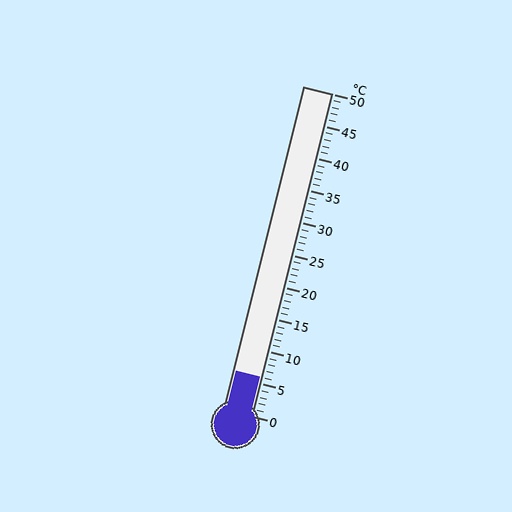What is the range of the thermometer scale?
The thermometer scale ranges from 0°C to 50°C.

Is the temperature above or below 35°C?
The temperature is below 35°C.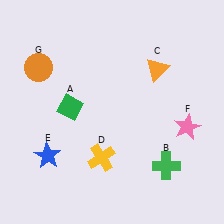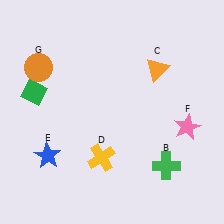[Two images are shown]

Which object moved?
The green diamond (A) moved left.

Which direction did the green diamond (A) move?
The green diamond (A) moved left.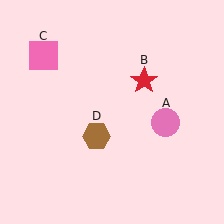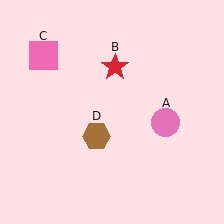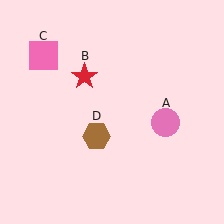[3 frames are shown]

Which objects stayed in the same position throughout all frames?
Pink circle (object A) and pink square (object C) and brown hexagon (object D) remained stationary.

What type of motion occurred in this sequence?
The red star (object B) rotated counterclockwise around the center of the scene.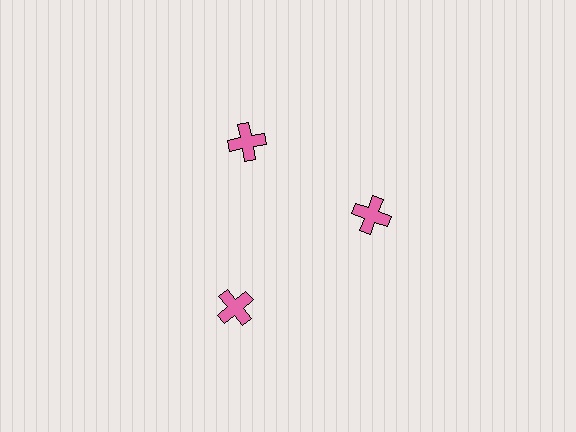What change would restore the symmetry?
The symmetry would be restored by moving it inward, back onto the ring so that all 3 crosses sit at equal angles and equal distance from the center.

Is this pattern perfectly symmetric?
No. The 3 pink crosses are arranged in a ring, but one element near the 7 o'clock position is pushed outward from the center, breaking the 3-fold rotational symmetry.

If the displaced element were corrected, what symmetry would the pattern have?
It would have 3-fold rotational symmetry — the pattern would map onto itself every 120 degrees.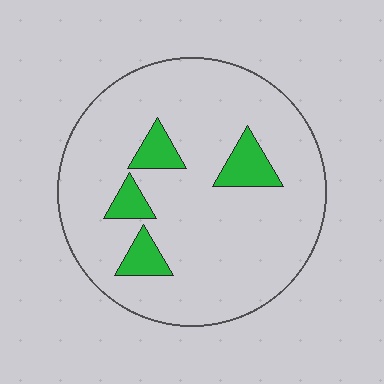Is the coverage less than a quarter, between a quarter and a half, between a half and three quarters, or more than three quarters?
Less than a quarter.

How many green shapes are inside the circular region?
4.